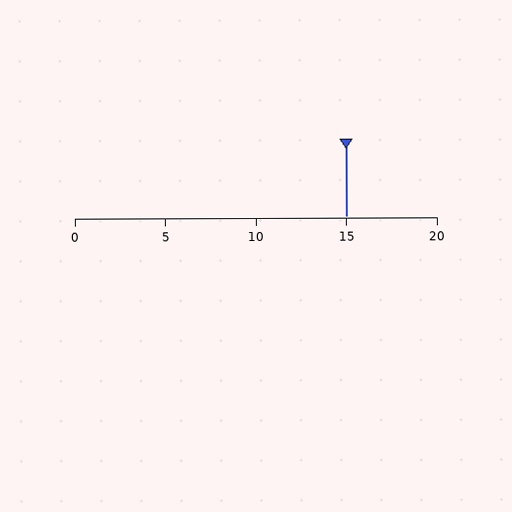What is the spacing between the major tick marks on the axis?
The major ticks are spaced 5 apart.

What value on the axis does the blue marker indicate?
The marker indicates approximately 15.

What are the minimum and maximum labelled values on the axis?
The axis runs from 0 to 20.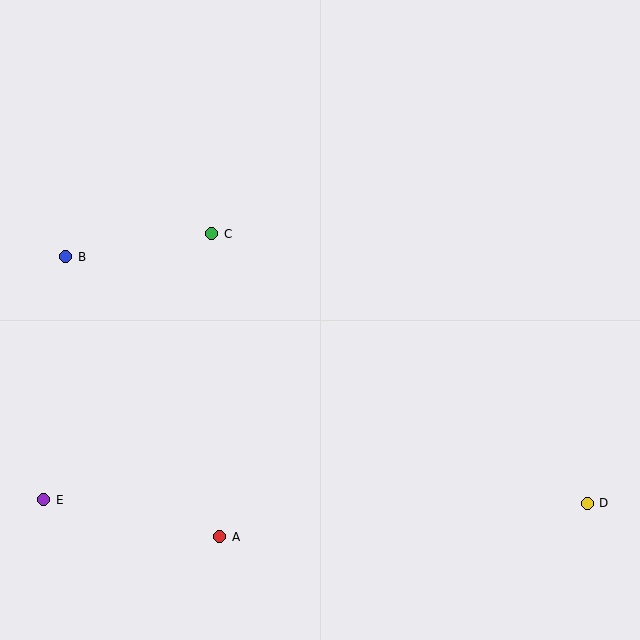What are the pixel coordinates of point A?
Point A is at (220, 537).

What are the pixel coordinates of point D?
Point D is at (587, 503).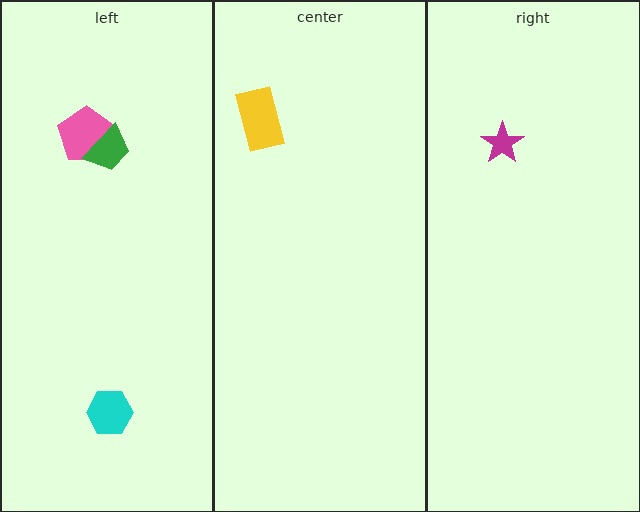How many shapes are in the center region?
1.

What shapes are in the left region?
The pink pentagon, the cyan hexagon, the green trapezoid.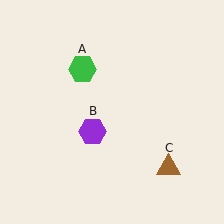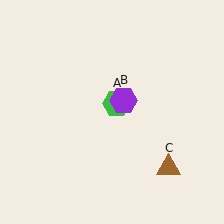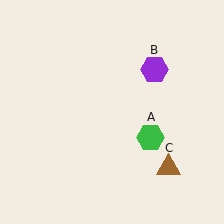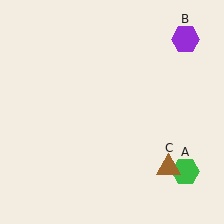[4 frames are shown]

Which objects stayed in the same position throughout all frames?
Brown triangle (object C) remained stationary.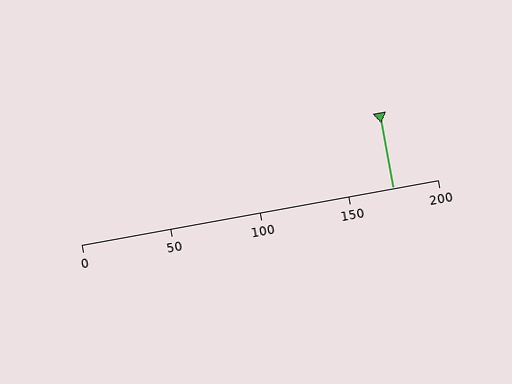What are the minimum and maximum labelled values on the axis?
The axis runs from 0 to 200.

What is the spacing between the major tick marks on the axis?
The major ticks are spaced 50 apart.